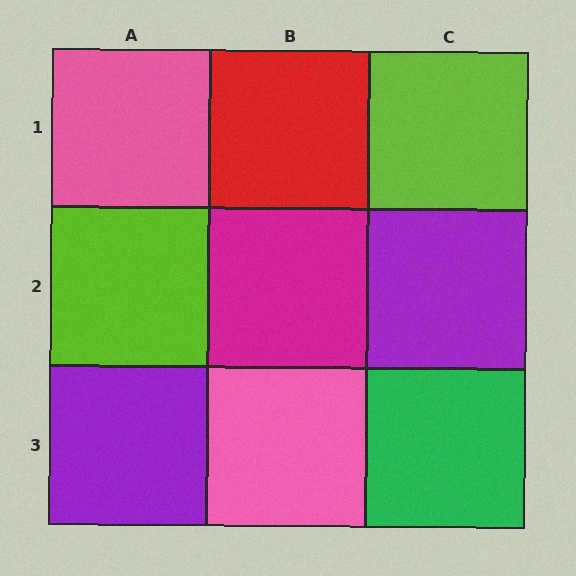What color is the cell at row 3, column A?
Purple.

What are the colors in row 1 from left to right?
Pink, red, lime.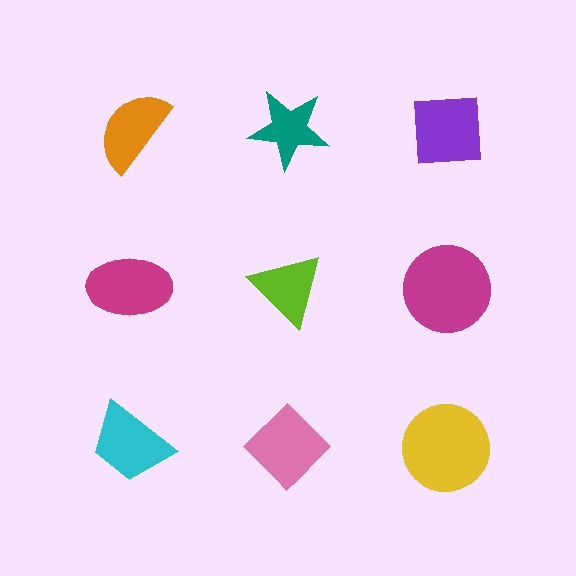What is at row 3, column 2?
A pink diamond.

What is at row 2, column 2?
A lime triangle.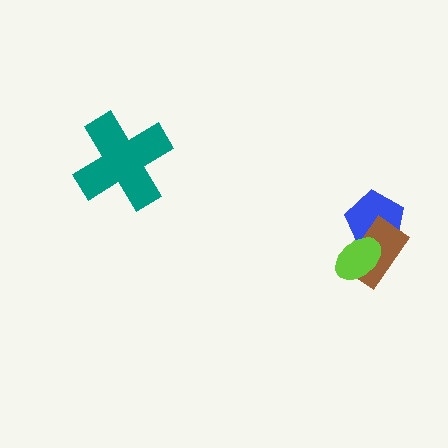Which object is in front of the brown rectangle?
The lime ellipse is in front of the brown rectangle.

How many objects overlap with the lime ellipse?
2 objects overlap with the lime ellipse.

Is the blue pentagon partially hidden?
Yes, it is partially covered by another shape.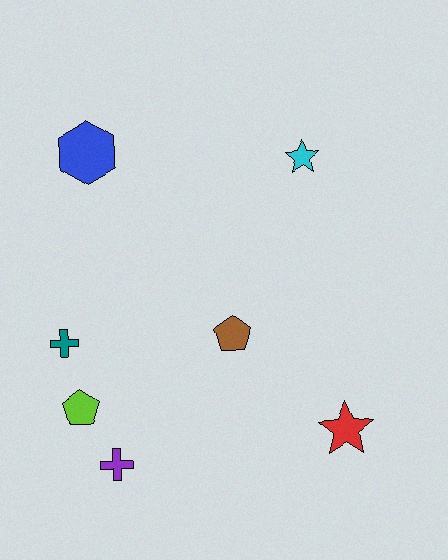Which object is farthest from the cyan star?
The purple cross is farthest from the cyan star.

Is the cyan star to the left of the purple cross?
No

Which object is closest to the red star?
The brown pentagon is closest to the red star.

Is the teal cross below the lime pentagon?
No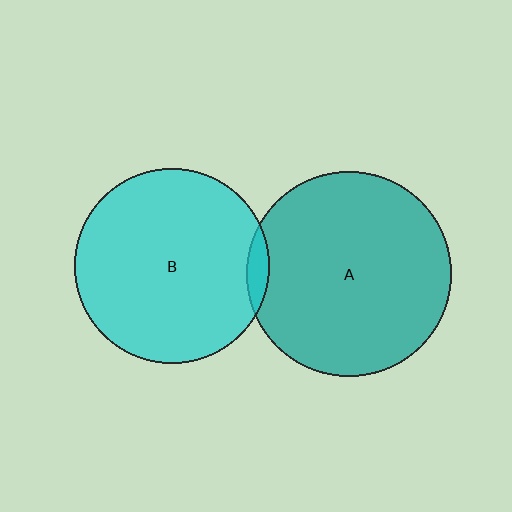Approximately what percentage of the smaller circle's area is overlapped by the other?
Approximately 5%.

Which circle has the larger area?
Circle A (teal).